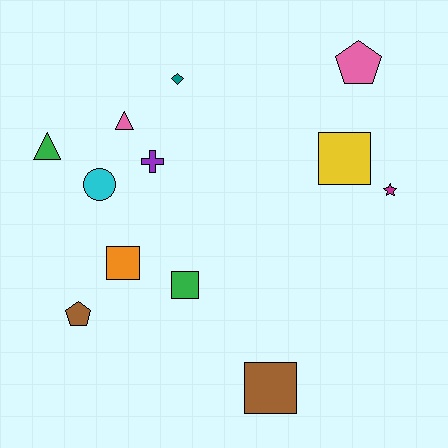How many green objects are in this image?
There are 2 green objects.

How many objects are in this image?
There are 12 objects.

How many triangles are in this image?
There are 2 triangles.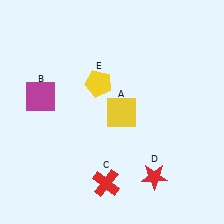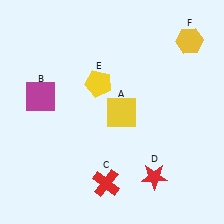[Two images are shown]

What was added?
A yellow hexagon (F) was added in Image 2.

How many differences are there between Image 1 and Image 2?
There is 1 difference between the two images.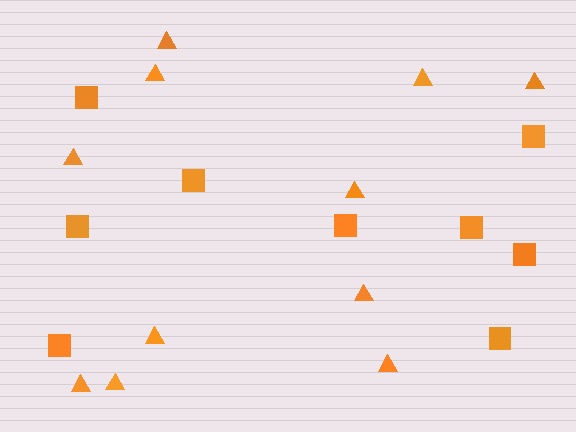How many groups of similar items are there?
There are 2 groups: one group of triangles (11) and one group of squares (9).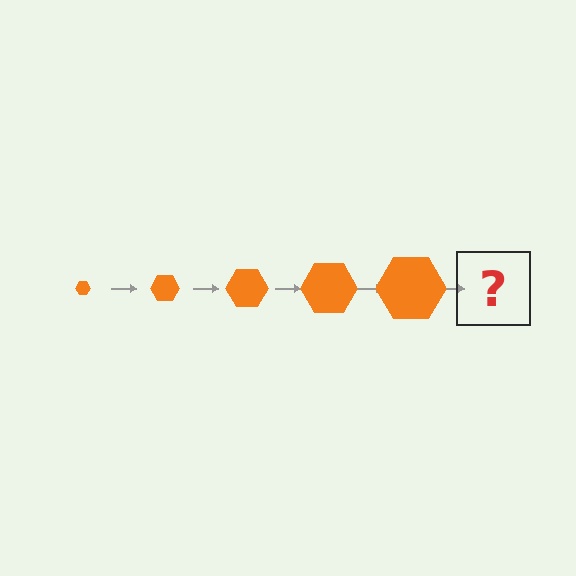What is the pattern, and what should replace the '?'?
The pattern is that the hexagon gets progressively larger each step. The '?' should be an orange hexagon, larger than the previous one.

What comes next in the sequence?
The next element should be an orange hexagon, larger than the previous one.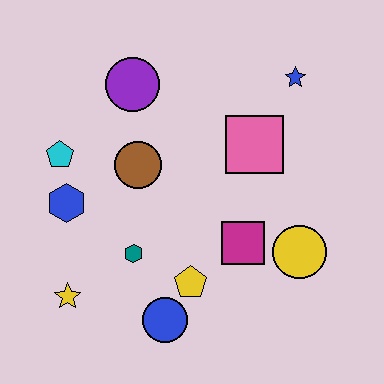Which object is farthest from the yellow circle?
The cyan pentagon is farthest from the yellow circle.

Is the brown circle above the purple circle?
No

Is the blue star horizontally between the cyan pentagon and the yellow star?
No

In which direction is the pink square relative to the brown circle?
The pink square is to the right of the brown circle.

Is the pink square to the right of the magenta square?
Yes